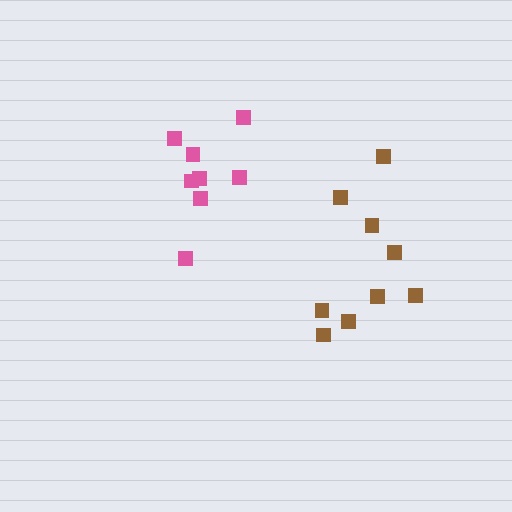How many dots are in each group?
Group 1: 9 dots, Group 2: 8 dots (17 total).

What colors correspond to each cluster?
The clusters are colored: brown, pink.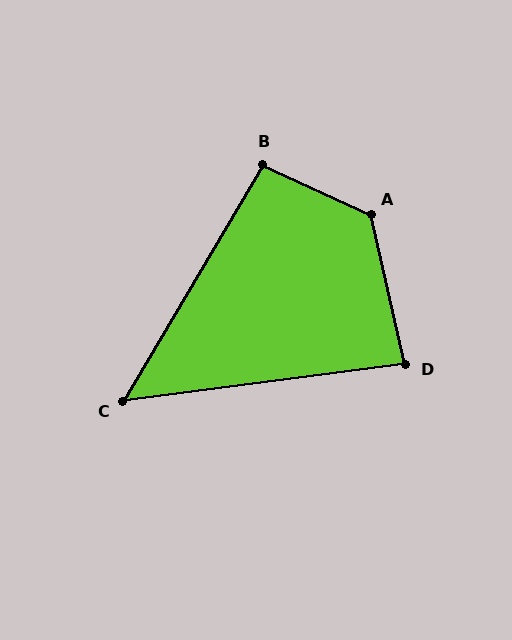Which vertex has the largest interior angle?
A, at approximately 128 degrees.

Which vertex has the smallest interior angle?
C, at approximately 52 degrees.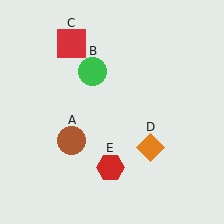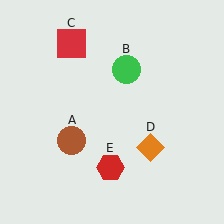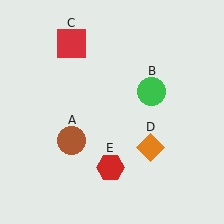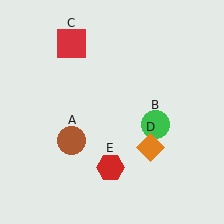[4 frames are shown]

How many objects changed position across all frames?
1 object changed position: green circle (object B).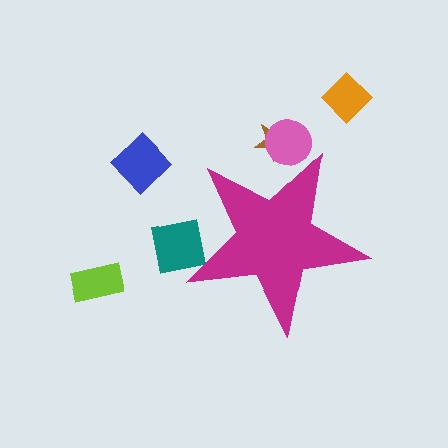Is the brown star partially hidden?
Yes, the brown star is partially hidden behind the magenta star.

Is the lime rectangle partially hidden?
No, the lime rectangle is fully visible.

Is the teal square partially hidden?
Yes, the teal square is partially hidden behind the magenta star.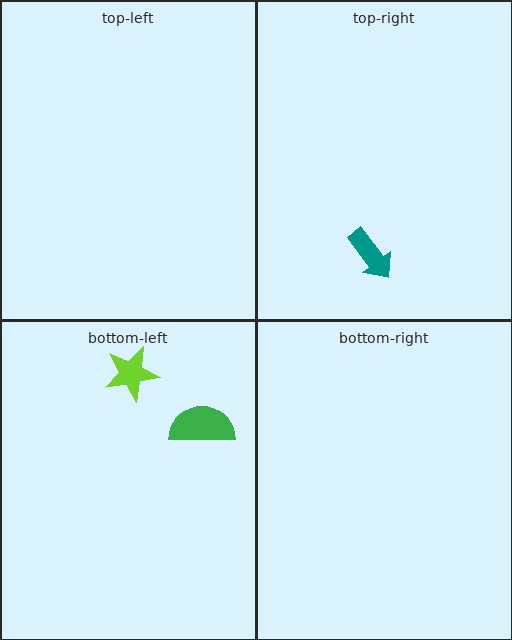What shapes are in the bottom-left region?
The green semicircle, the lime star.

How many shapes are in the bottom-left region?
2.